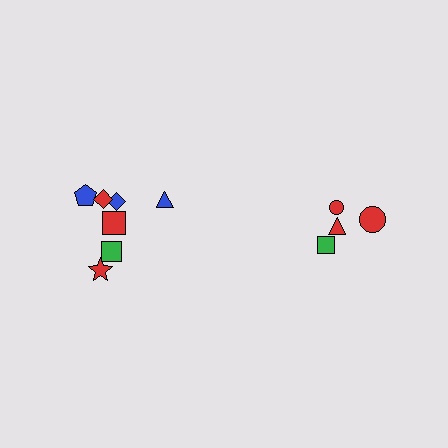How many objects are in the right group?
There are 4 objects.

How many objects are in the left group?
There are 7 objects.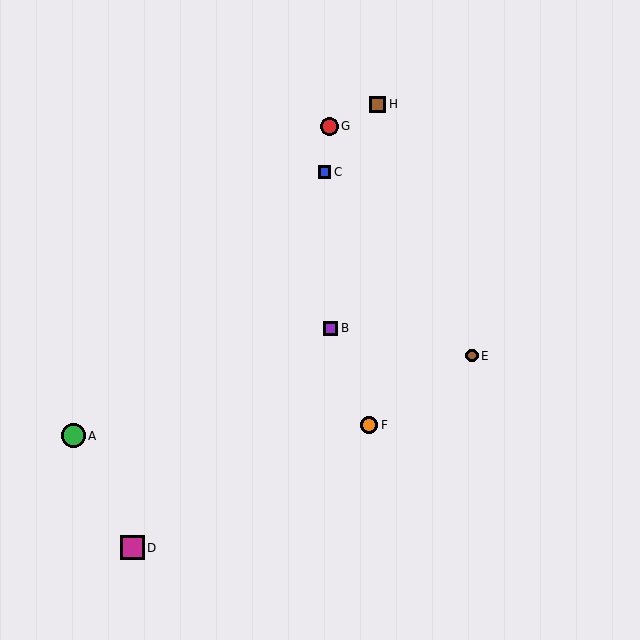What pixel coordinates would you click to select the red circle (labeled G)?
Click at (329, 126) to select the red circle G.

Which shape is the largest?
The magenta square (labeled D) is the largest.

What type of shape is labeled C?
Shape C is a blue square.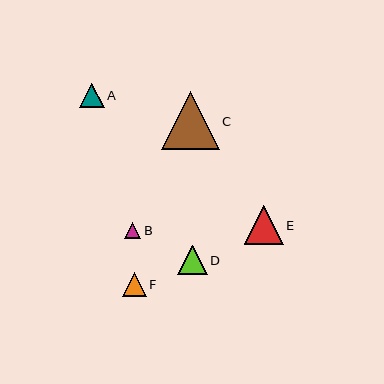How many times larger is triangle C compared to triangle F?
Triangle C is approximately 2.4 times the size of triangle F.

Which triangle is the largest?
Triangle C is the largest with a size of approximately 58 pixels.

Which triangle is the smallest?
Triangle B is the smallest with a size of approximately 16 pixels.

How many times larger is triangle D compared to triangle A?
Triangle D is approximately 1.2 times the size of triangle A.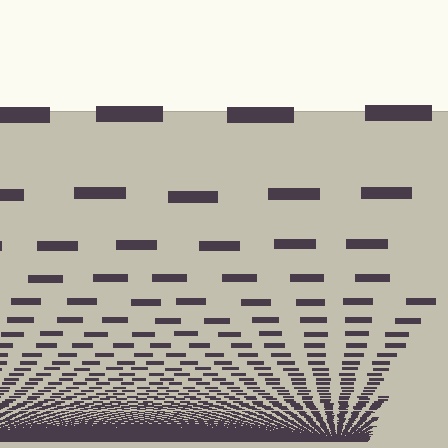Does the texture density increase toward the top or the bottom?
Density increases toward the bottom.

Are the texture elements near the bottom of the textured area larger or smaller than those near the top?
Smaller. The gradient is inverted — elements near the bottom are smaller and denser.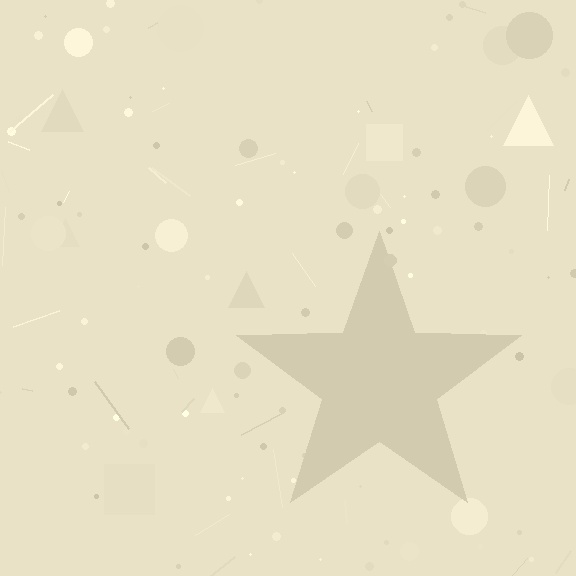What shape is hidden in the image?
A star is hidden in the image.